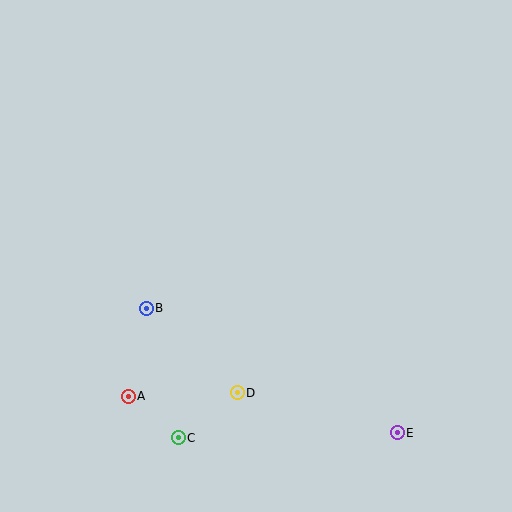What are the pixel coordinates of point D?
Point D is at (237, 393).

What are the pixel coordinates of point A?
Point A is at (128, 396).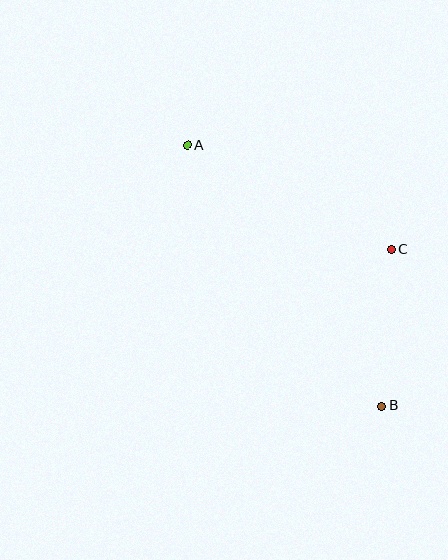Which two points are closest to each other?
Points B and C are closest to each other.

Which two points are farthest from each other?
Points A and B are farthest from each other.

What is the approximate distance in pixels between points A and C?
The distance between A and C is approximately 229 pixels.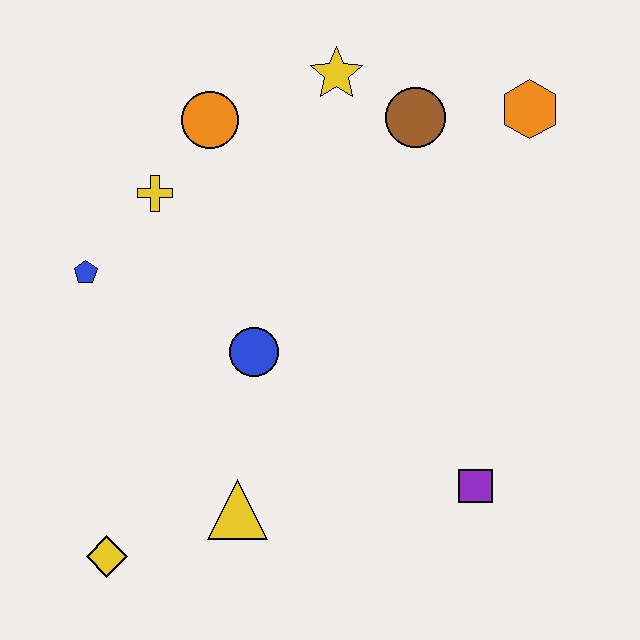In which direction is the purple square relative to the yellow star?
The purple square is below the yellow star.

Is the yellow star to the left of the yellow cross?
No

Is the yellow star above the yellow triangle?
Yes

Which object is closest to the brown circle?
The yellow star is closest to the brown circle.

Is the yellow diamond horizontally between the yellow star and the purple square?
No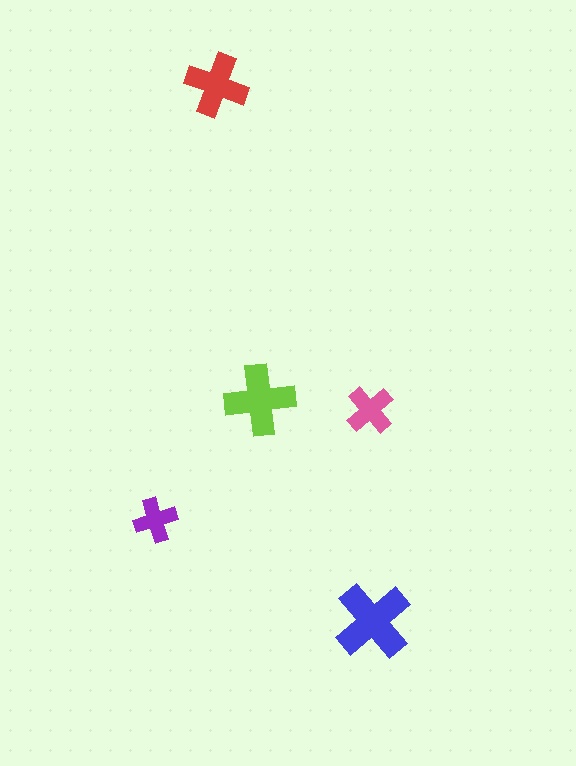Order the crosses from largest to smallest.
the blue one, the lime one, the red one, the pink one, the purple one.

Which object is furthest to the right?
The blue cross is rightmost.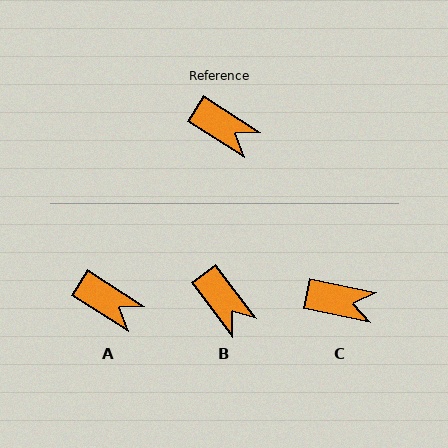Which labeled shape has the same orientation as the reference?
A.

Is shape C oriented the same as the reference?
No, it is off by about 21 degrees.